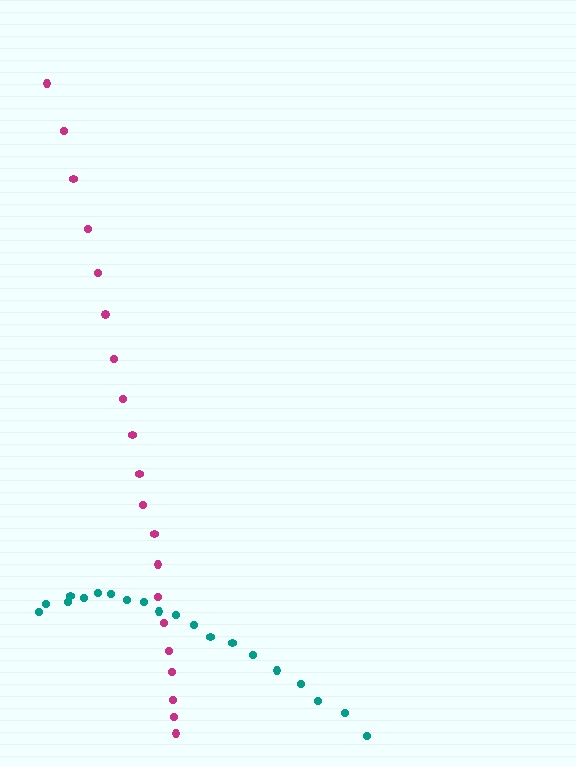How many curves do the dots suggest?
There are 2 distinct paths.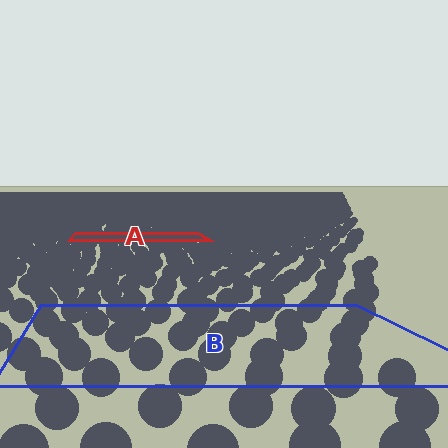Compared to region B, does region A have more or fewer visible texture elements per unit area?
Region A has more texture elements per unit area — they are packed more densely because it is farther away.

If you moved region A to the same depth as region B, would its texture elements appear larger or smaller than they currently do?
They would appear larger. At a closer depth, the same texture elements are projected at a bigger on-screen size.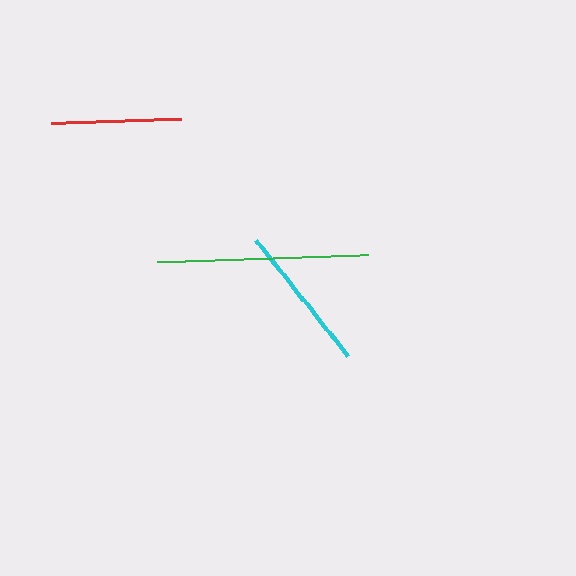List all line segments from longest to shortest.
From longest to shortest: green, cyan, red.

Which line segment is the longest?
The green line is the longest at approximately 210 pixels.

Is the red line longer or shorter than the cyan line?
The cyan line is longer than the red line.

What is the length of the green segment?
The green segment is approximately 210 pixels long.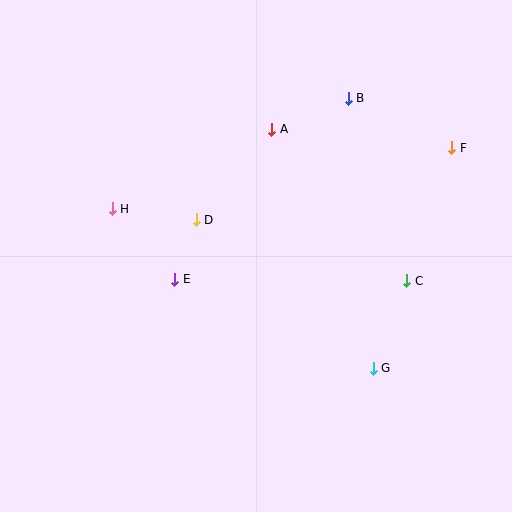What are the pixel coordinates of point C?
Point C is at (407, 281).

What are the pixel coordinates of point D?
Point D is at (196, 220).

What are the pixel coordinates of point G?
Point G is at (373, 368).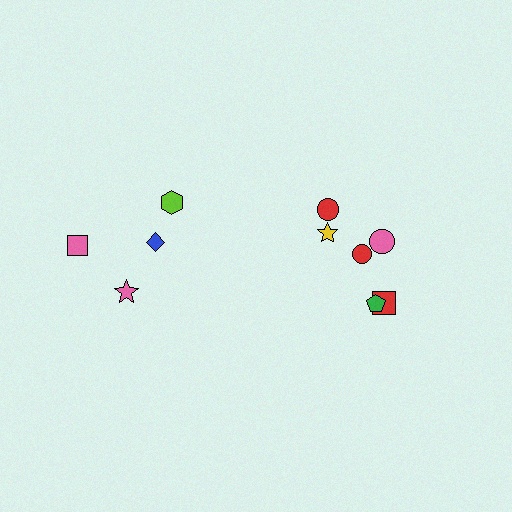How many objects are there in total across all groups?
There are 10 objects.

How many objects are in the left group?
There are 4 objects.